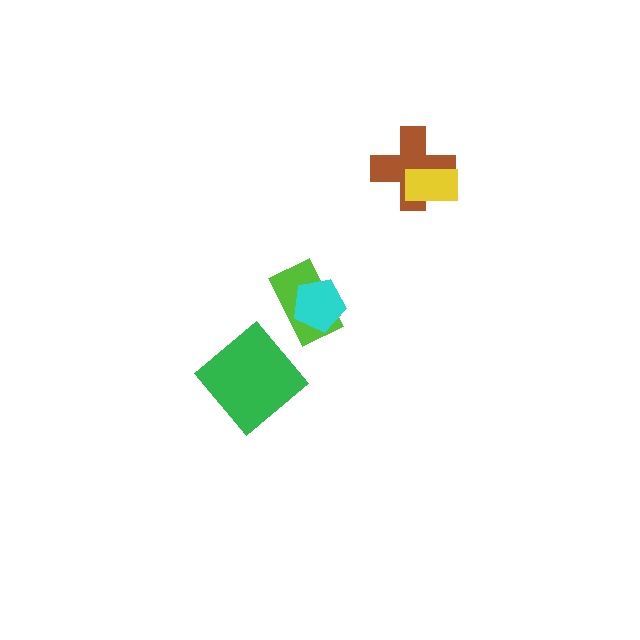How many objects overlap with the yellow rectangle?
1 object overlaps with the yellow rectangle.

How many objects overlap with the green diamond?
0 objects overlap with the green diamond.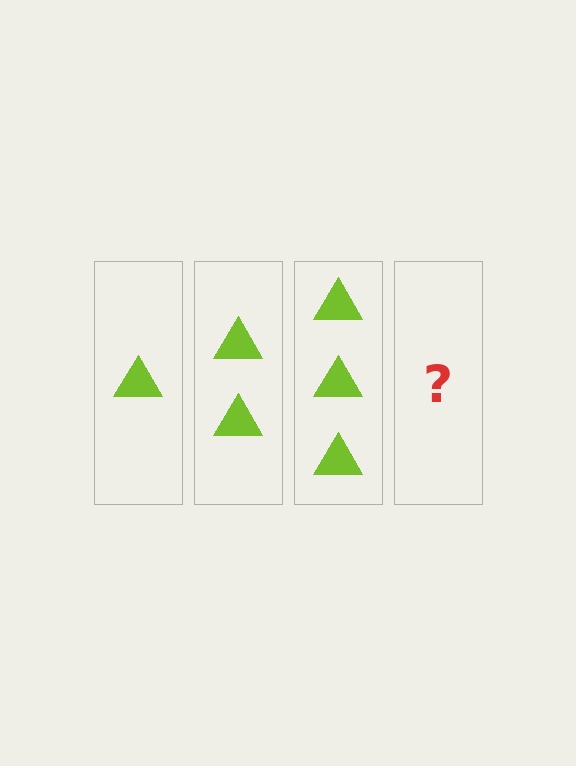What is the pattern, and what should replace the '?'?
The pattern is that each step adds one more triangle. The '?' should be 4 triangles.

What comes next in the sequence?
The next element should be 4 triangles.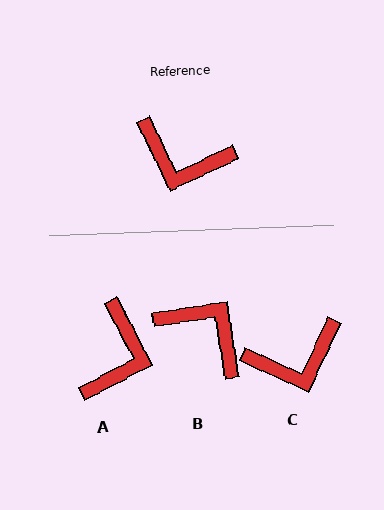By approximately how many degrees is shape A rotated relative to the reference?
Approximately 92 degrees counter-clockwise.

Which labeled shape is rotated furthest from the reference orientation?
B, about 163 degrees away.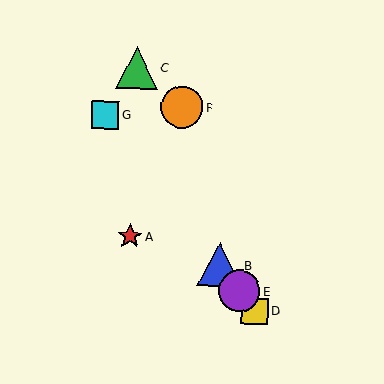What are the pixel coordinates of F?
Object F is at (182, 107).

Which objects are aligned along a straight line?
Objects B, D, E, G are aligned along a straight line.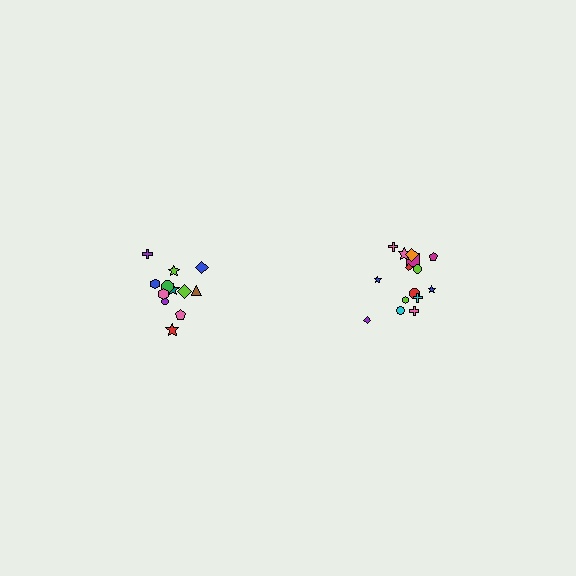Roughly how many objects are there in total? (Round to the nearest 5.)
Roughly 25 objects in total.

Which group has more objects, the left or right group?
The right group.